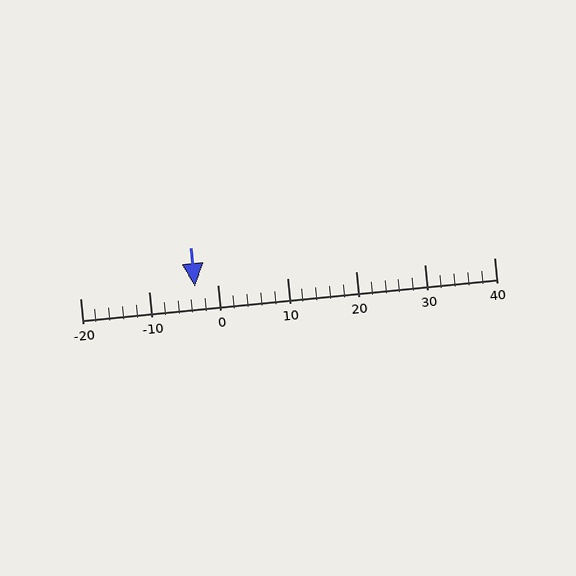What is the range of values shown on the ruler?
The ruler shows values from -20 to 40.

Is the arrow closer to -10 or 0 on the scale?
The arrow is closer to 0.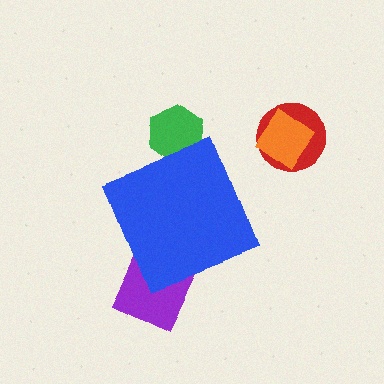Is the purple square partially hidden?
Yes, the purple square is partially hidden behind the blue diamond.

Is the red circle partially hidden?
No, the red circle is fully visible.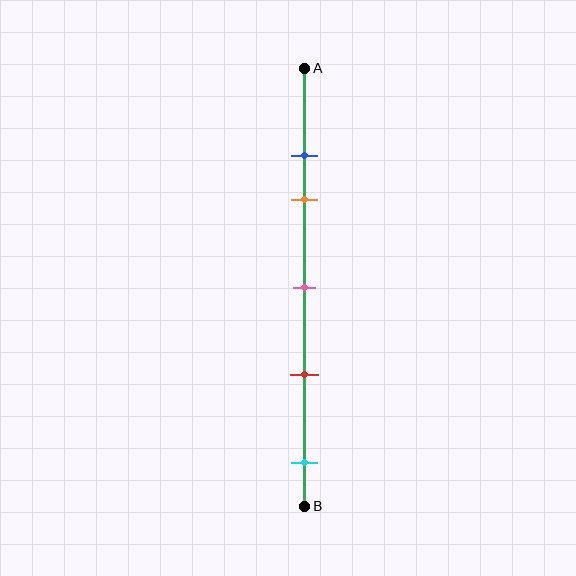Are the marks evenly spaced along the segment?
No, the marks are not evenly spaced.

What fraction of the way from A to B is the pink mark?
The pink mark is approximately 50% (0.5) of the way from A to B.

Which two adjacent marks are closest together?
The blue and orange marks are the closest adjacent pair.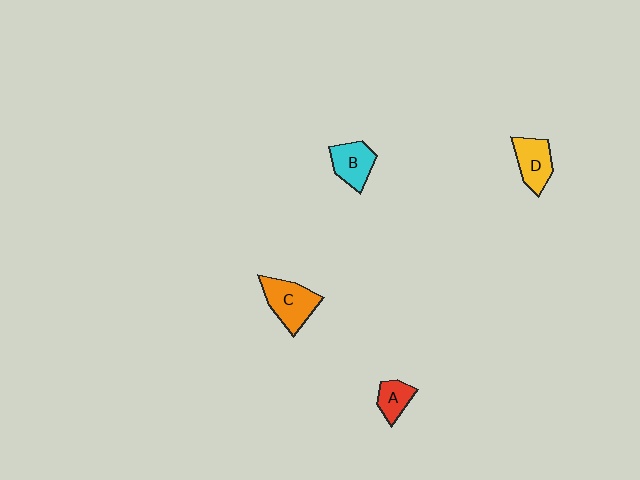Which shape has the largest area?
Shape C (orange).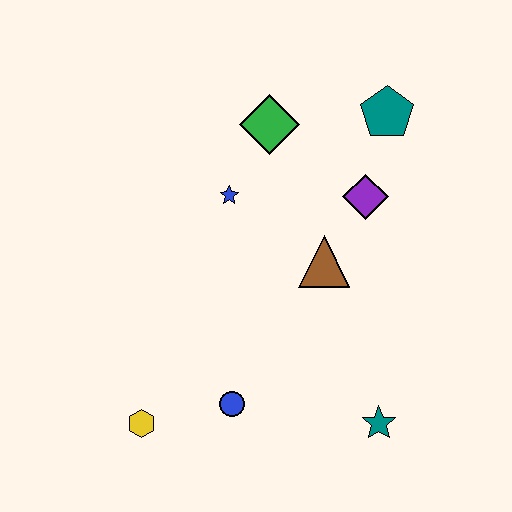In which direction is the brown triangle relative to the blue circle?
The brown triangle is above the blue circle.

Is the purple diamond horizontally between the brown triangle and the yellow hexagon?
No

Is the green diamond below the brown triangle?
No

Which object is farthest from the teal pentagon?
The yellow hexagon is farthest from the teal pentagon.